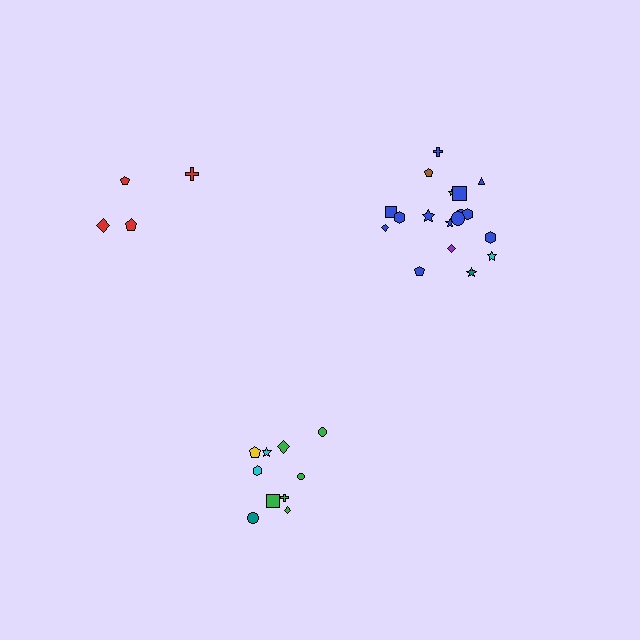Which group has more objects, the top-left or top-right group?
The top-right group.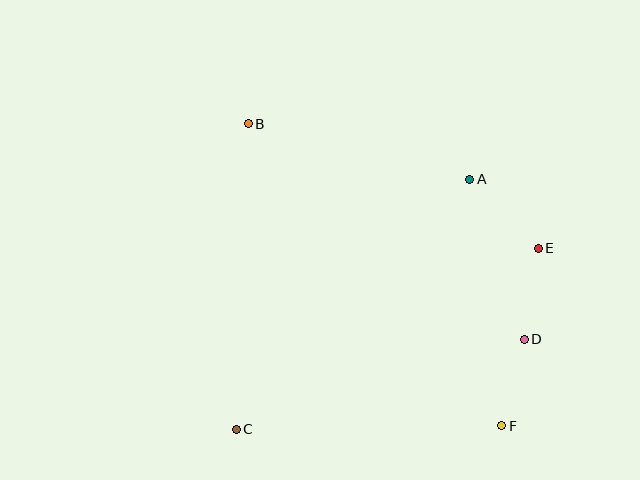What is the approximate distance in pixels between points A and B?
The distance between A and B is approximately 228 pixels.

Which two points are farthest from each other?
Points B and F are farthest from each other.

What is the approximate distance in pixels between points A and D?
The distance between A and D is approximately 169 pixels.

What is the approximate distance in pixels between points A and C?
The distance between A and C is approximately 342 pixels.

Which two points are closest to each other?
Points D and F are closest to each other.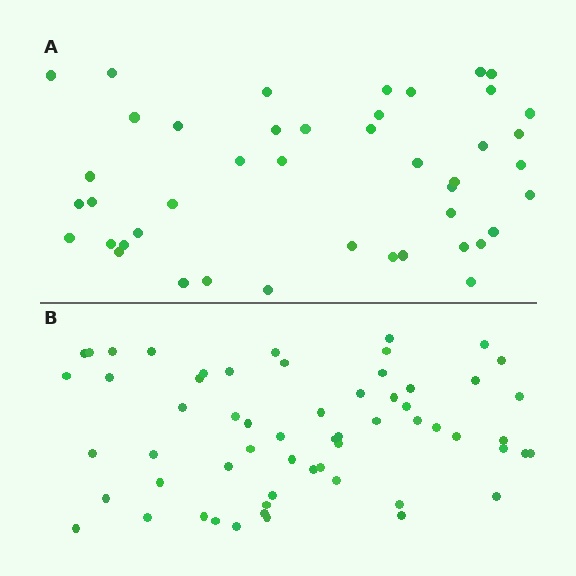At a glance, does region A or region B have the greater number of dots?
Region B (the bottom region) has more dots.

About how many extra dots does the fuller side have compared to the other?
Region B has approximately 15 more dots than region A.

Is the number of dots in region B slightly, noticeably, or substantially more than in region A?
Region B has noticeably more, but not dramatically so. The ratio is roughly 1.4 to 1.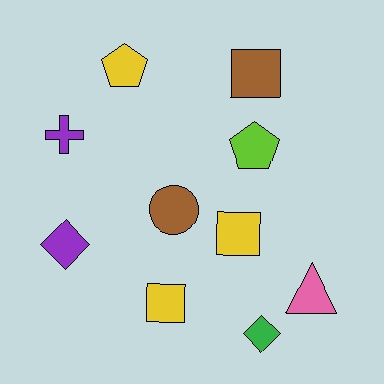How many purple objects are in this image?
There are 2 purple objects.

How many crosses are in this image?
There is 1 cross.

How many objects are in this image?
There are 10 objects.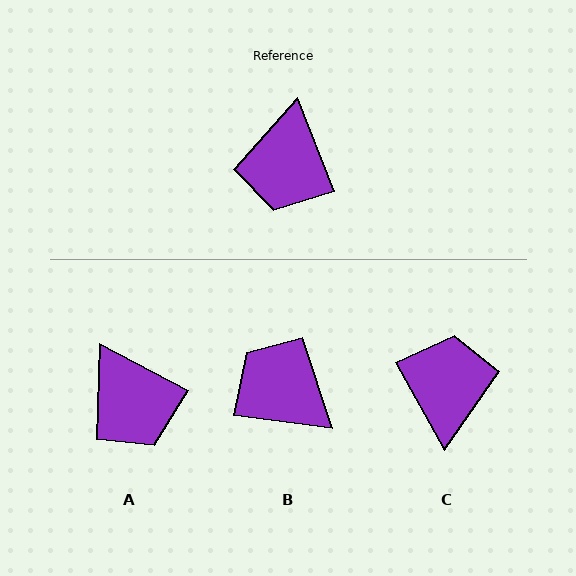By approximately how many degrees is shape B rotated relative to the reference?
Approximately 120 degrees clockwise.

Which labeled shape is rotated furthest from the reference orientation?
C, about 173 degrees away.